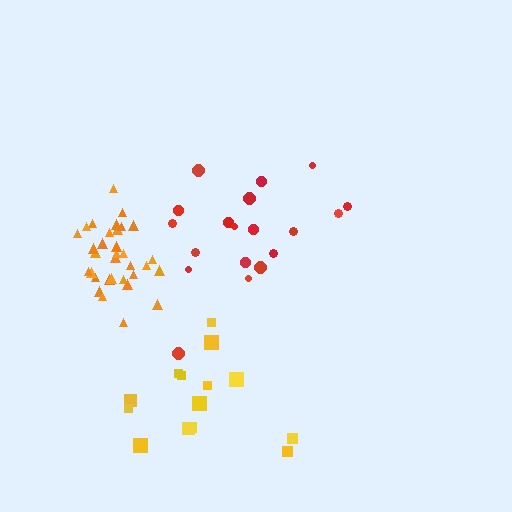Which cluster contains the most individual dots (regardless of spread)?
Orange (33).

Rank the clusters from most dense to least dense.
orange, red, yellow.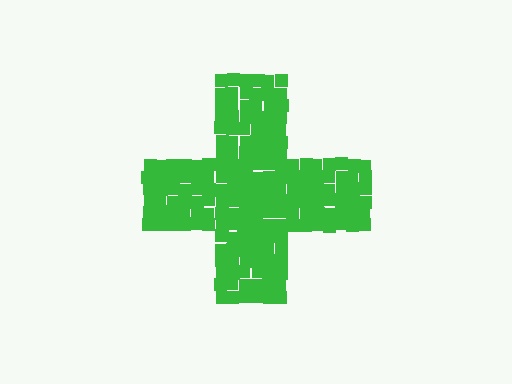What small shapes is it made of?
It is made of small squares.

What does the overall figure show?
The overall figure shows a cross.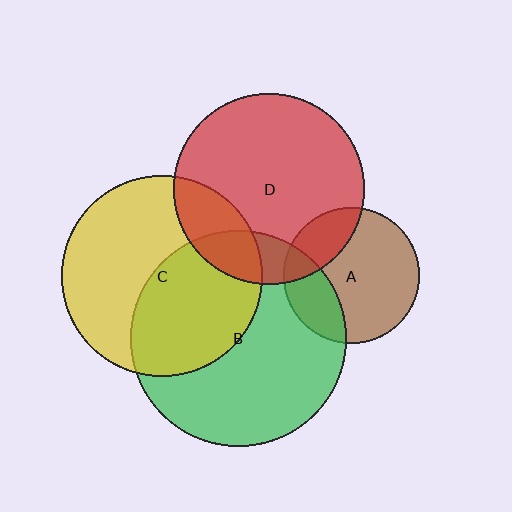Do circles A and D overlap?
Yes.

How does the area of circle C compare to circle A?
Approximately 2.2 times.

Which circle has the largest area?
Circle B (green).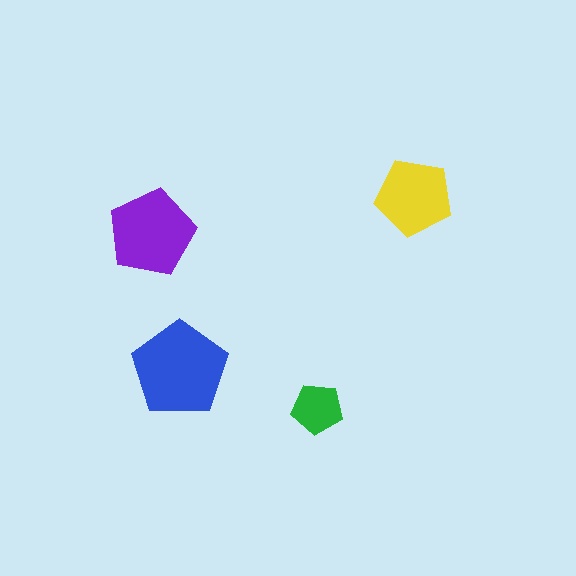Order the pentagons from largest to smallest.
the blue one, the purple one, the yellow one, the green one.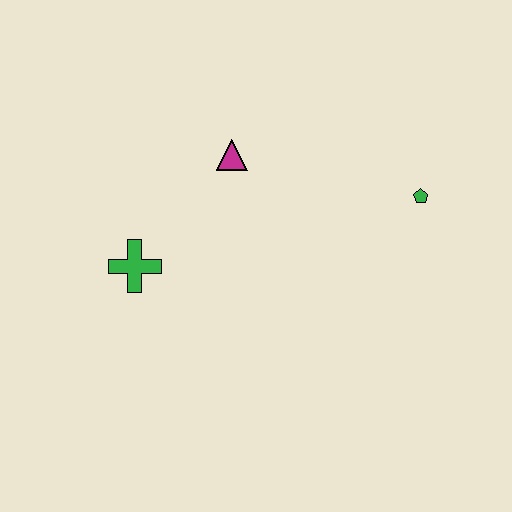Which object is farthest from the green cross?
The green pentagon is farthest from the green cross.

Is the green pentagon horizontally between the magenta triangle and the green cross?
No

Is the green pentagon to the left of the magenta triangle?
No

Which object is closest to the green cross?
The magenta triangle is closest to the green cross.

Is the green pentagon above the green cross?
Yes